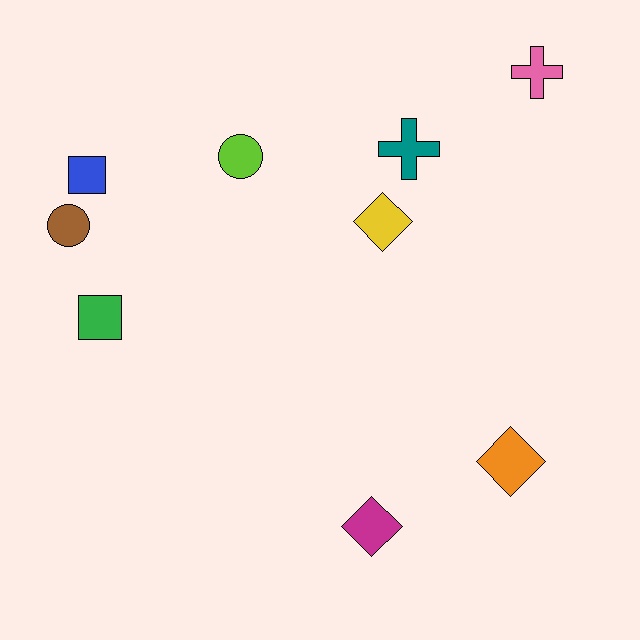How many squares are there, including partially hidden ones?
There are 2 squares.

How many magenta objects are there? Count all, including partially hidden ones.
There is 1 magenta object.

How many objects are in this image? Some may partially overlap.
There are 9 objects.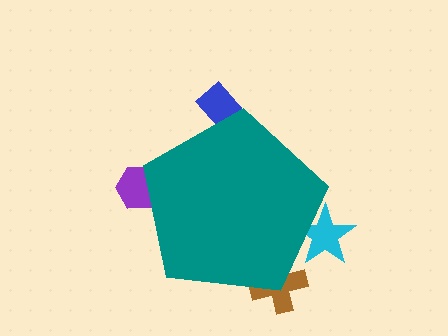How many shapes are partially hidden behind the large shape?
4 shapes are partially hidden.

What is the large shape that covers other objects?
A teal pentagon.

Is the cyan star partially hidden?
Yes, the cyan star is partially hidden behind the teal pentagon.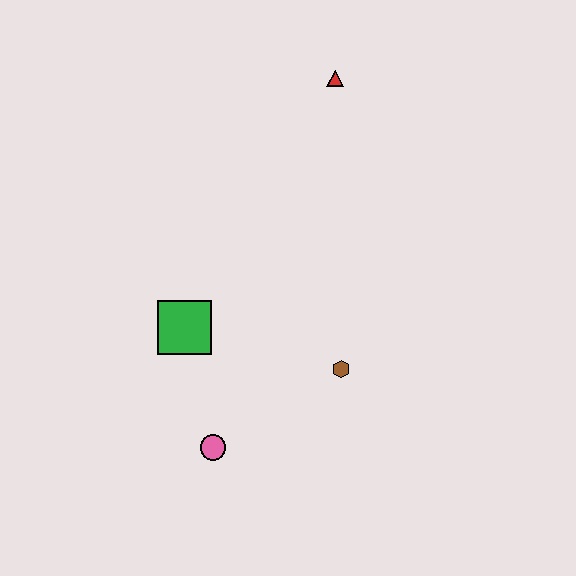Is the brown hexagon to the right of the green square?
Yes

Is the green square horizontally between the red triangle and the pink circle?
No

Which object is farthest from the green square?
The red triangle is farthest from the green square.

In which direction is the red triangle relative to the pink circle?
The red triangle is above the pink circle.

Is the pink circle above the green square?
No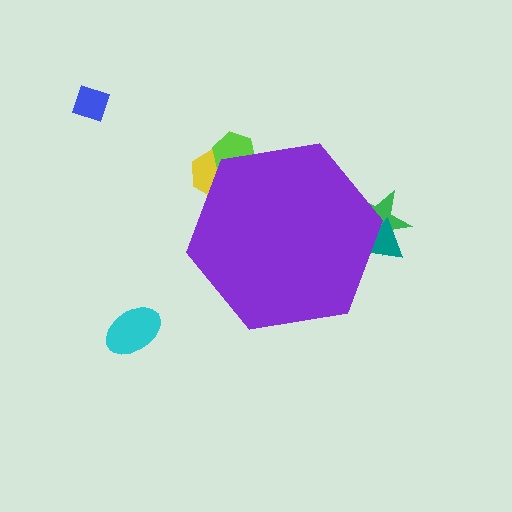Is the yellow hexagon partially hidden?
Yes, the yellow hexagon is partially hidden behind the purple hexagon.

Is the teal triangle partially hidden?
Yes, the teal triangle is partially hidden behind the purple hexagon.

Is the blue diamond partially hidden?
No, the blue diamond is fully visible.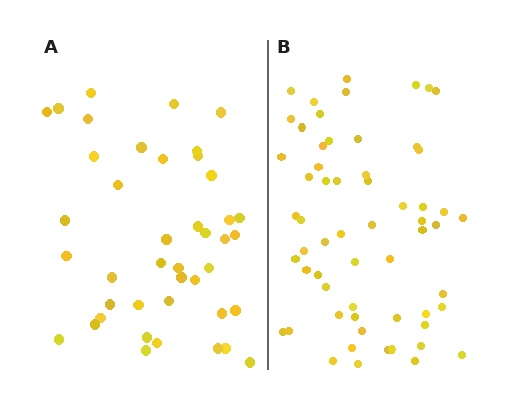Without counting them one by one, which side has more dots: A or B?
Region B (the right region) has more dots.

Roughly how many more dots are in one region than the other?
Region B has approximately 20 more dots than region A.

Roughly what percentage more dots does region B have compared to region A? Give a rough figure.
About 45% more.